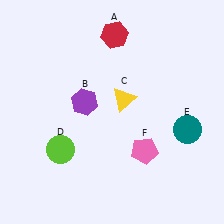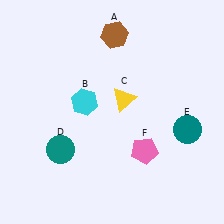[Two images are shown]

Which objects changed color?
A changed from red to brown. B changed from purple to cyan. D changed from lime to teal.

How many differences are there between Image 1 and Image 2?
There are 3 differences between the two images.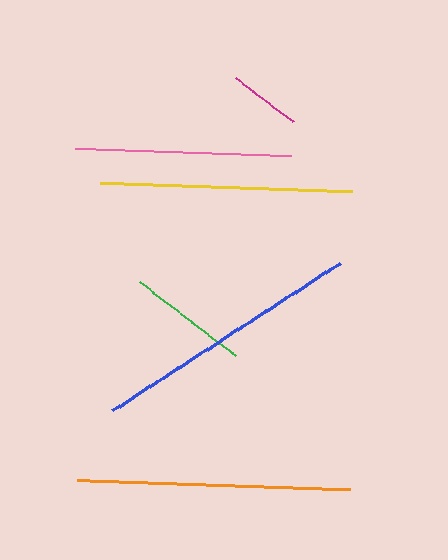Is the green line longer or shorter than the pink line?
The pink line is longer than the green line.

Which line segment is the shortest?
The magenta line is the shortest at approximately 72 pixels.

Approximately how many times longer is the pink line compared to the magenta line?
The pink line is approximately 3.0 times the length of the magenta line.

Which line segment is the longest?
The orange line is the longest at approximately 274 pixels.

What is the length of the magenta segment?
The magenta segment is approximately 72 pixels long.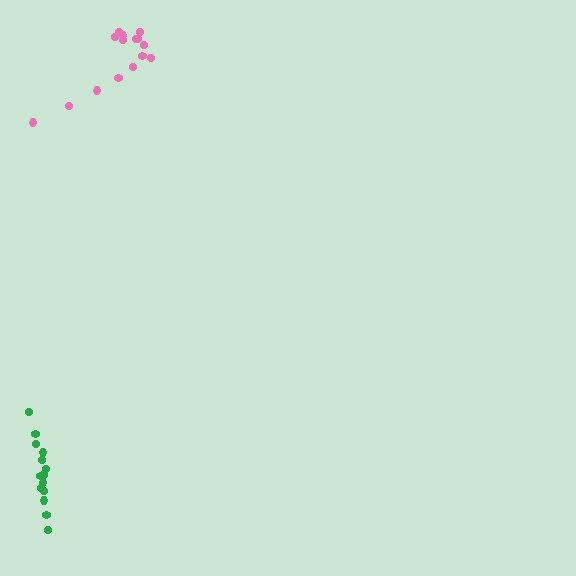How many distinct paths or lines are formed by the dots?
There are 2 distinct paths.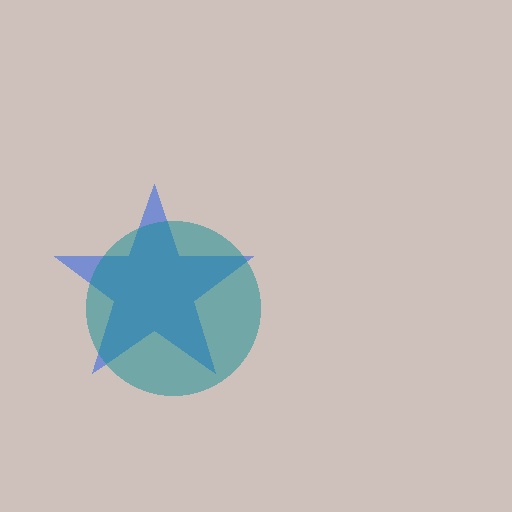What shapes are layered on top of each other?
The layered shapes are: a blue star, a teal circle.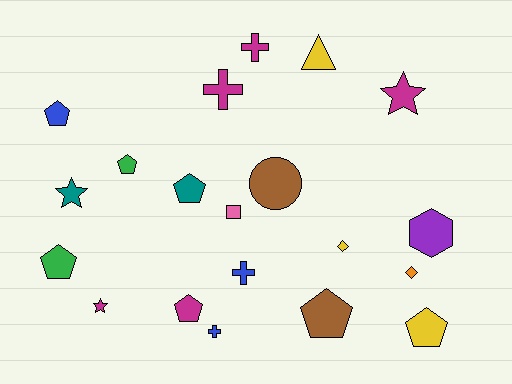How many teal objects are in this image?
There are 2 teal objects.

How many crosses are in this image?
There are 4 crosses.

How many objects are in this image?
There are 20 objects.